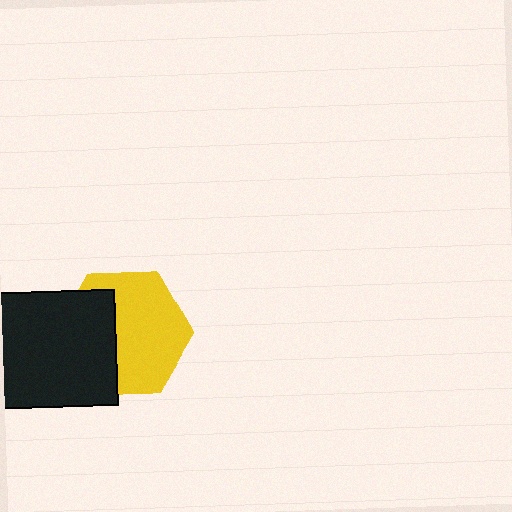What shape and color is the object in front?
The object in front is a black rectangle.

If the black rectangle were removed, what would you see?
You would see the complete yellow hexagon.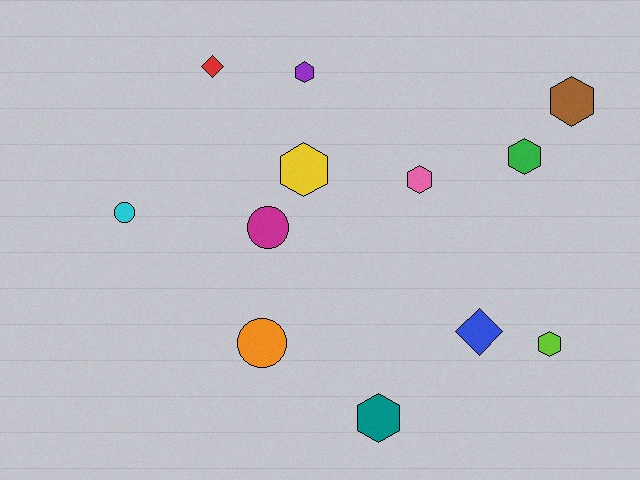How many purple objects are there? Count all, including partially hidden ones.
There is 1 purple object.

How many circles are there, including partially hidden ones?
There are 3 circles.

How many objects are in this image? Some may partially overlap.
There are 12 objects.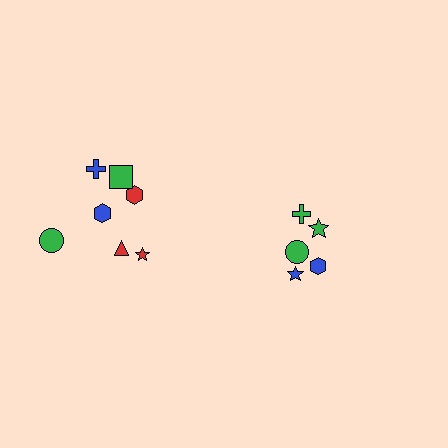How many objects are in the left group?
There are 7 objects.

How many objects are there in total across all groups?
There are 12 objects.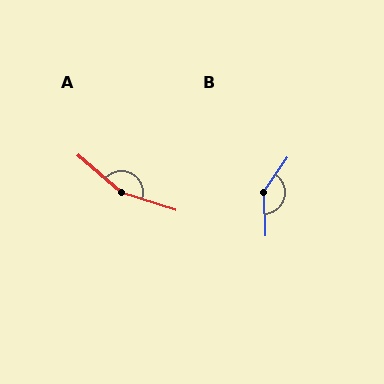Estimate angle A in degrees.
Approximately 158 degrees.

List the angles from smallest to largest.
B (143°), A (158°).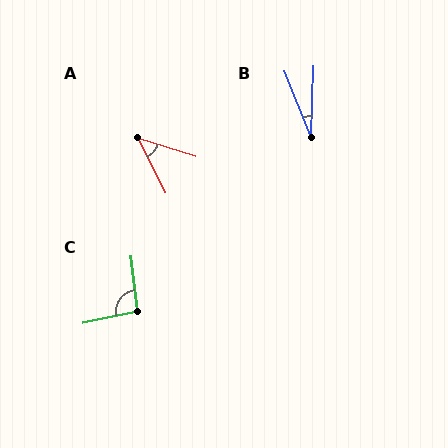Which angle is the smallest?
B, at approximately 24 degrees.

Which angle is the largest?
C, at approximately 95 degrees.